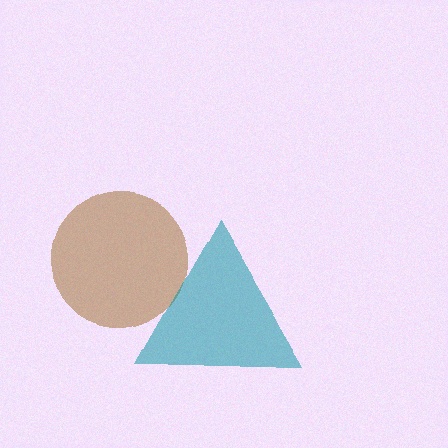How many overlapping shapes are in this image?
There are 2 overlapping shapes in the image.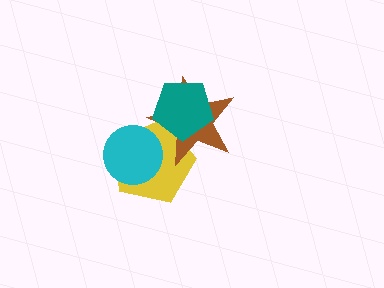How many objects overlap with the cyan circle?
2 objects overlap with the cyan circle.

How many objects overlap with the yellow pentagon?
3 objects overlap with the yellow pentagon.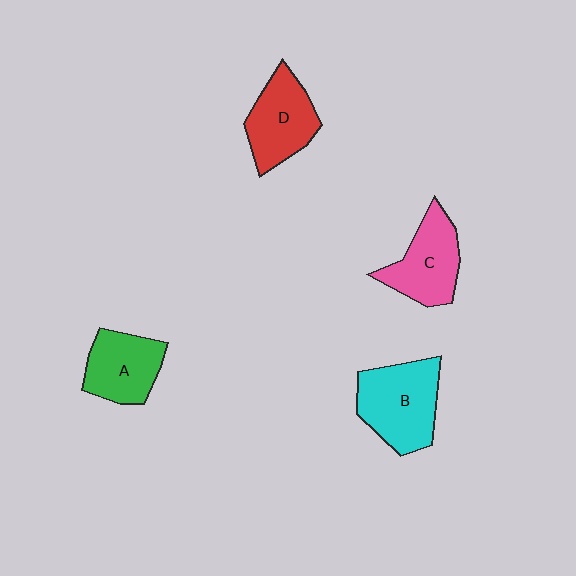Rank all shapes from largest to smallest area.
From largest to smallest: B (cyan), C (pink), D (red), A (green).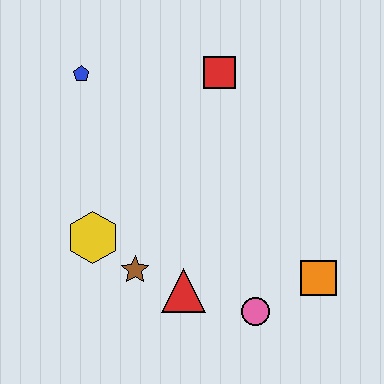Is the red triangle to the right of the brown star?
Yes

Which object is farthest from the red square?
The pink circle is farthest from the red square.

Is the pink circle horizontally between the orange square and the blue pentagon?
Yes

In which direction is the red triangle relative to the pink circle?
The red triangle is to the left of the pink circle.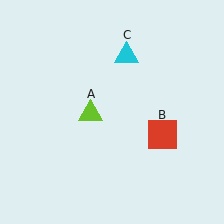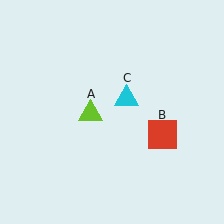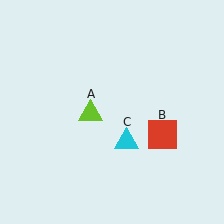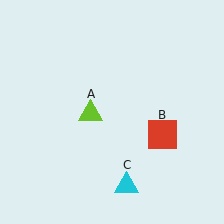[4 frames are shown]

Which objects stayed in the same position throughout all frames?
Lime triangle (object A) and red square (object B) remained stationary.